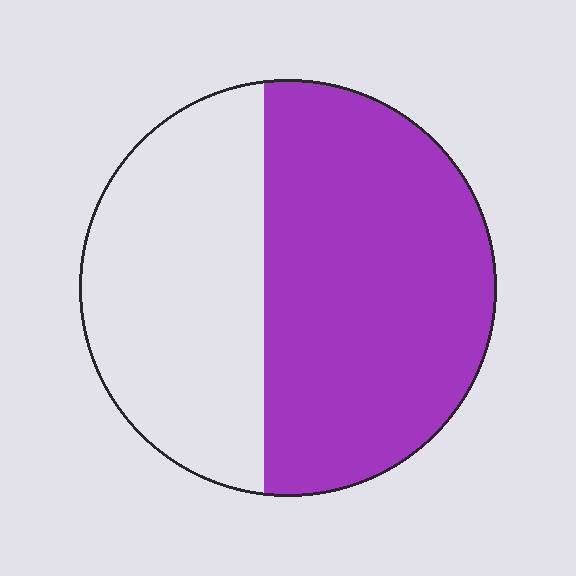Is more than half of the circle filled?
Yes.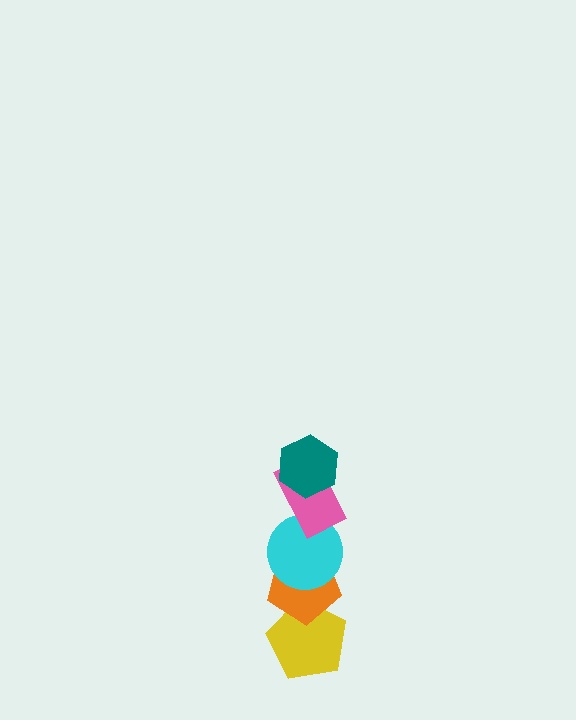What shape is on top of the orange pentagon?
The cyan circle is on top of the orange pentagon.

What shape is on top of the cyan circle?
The pink rectangle is on top of the cyan circle.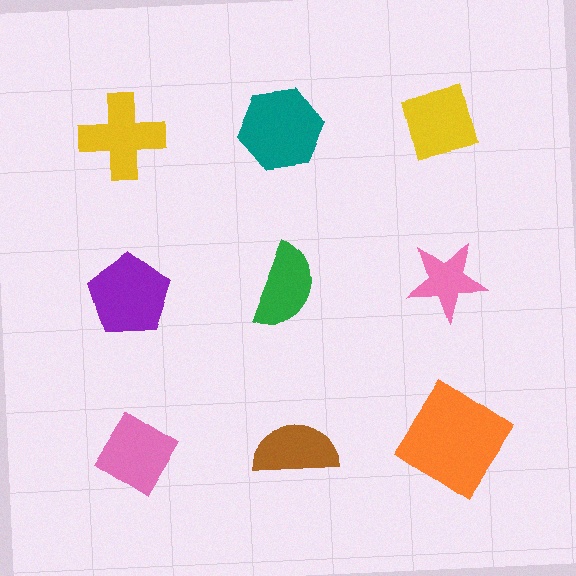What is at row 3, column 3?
An orange diamond.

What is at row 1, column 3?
A yellow square.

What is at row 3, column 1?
A pink diamond.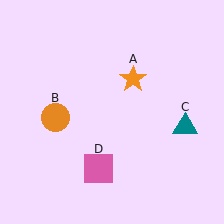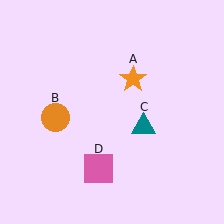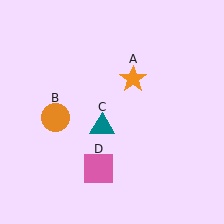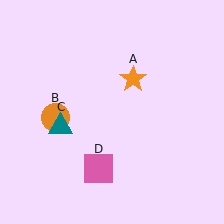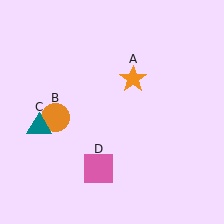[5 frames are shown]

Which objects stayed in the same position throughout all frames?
Orange star (object A) and orange circle (object B) and pink square (object D) remained stationary.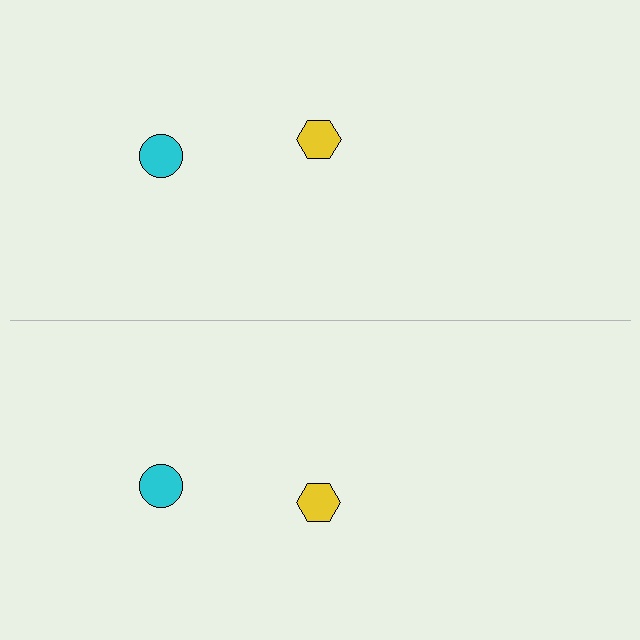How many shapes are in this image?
There are 4 shapes in this image.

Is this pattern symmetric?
Yes, this pattern has bilateral (reflection) symmetry.